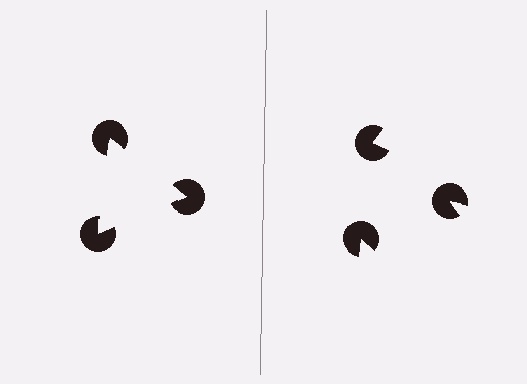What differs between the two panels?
The pac-man discs are positioned identically on both sides; only the wedge orientations differ. On the left they align to a triangle; on the right they are misaligned.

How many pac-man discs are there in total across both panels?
6 — 3 on each side.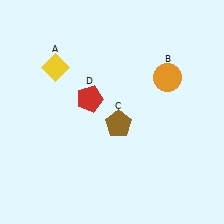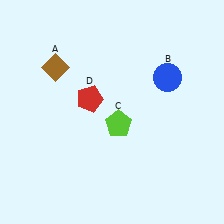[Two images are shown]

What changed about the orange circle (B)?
In Image 1, B is orange. In Image 2, it changed to blue.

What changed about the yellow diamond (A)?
In Image 1, A is yellow. In Image 2, it changed to brown.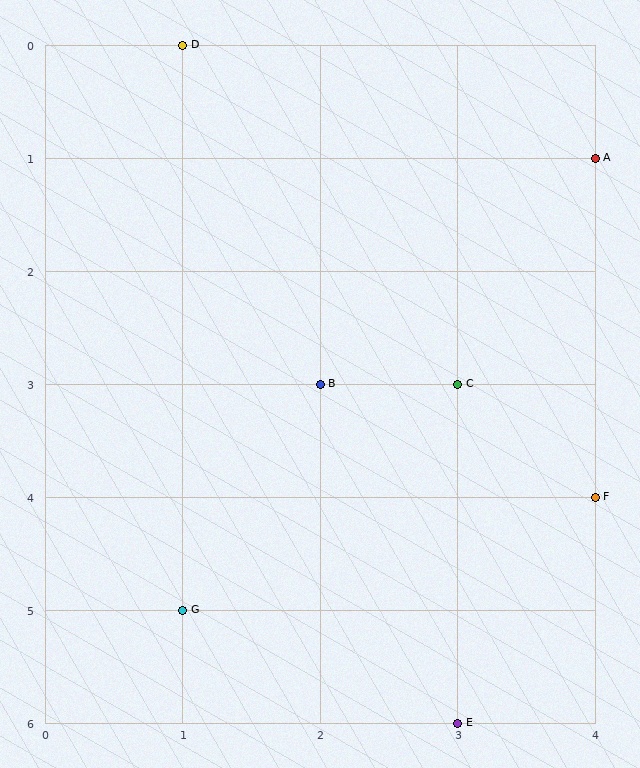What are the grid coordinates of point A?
Point A is at grid coordinates (4, 1).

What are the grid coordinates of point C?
Point C is at grid coordinates (3, 3).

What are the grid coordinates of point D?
Point D is at grid coordinates (1, 0).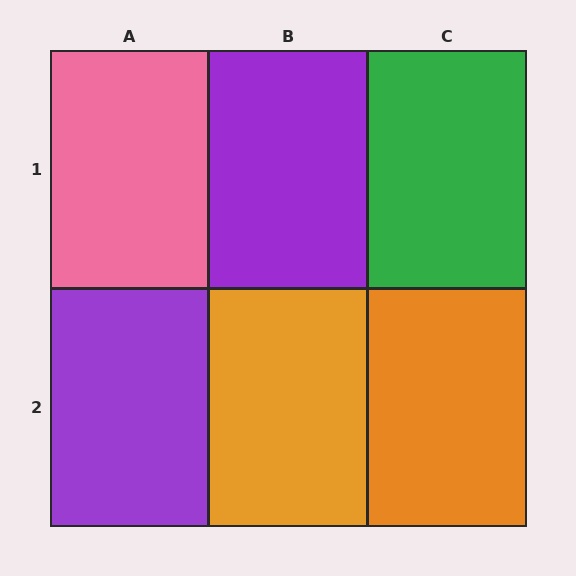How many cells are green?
1 cell is green.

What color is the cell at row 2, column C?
Orange.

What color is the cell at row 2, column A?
Purple.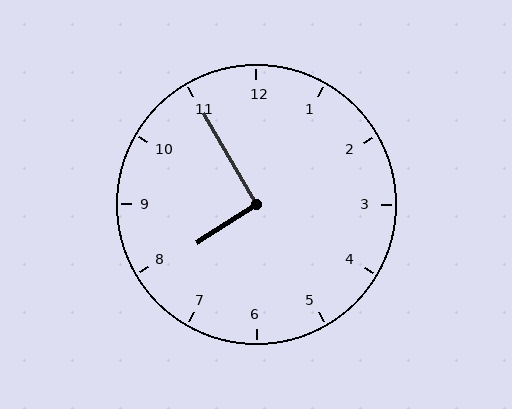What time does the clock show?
7:55.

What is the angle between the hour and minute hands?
Approximately 92 degrees.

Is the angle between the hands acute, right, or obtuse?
It is right.